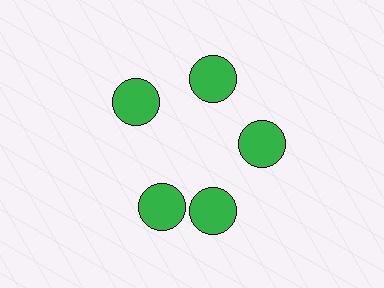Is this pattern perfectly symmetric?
No. The 5 green circles are arranged in a ring, but one element near the 8 o'clock position is rotated out of alignment along the ring, breaking the 5-fold rotational symmetry.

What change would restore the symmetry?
The symmetry would be restored by rotating it back into even spacing with its neighbors so that all 5 circles sit at equal angles and equal distance from the center.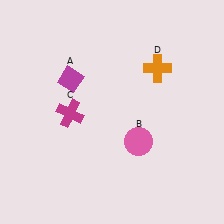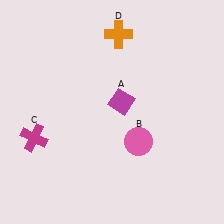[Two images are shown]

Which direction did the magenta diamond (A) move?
The magenta diamond (A) moved right.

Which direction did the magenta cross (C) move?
The magenta cross (C) moved left.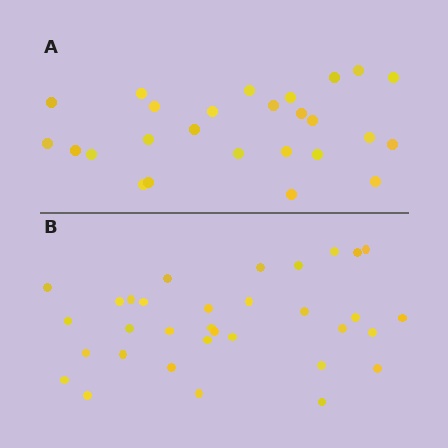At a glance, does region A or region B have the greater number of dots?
Region B (the bottom region) has more dots.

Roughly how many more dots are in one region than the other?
Region B has roughly 8 or so more dots than region A.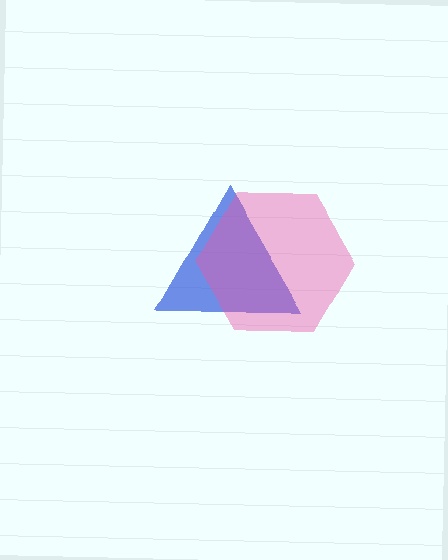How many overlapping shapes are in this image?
There are 2 overlapping shapes in the image.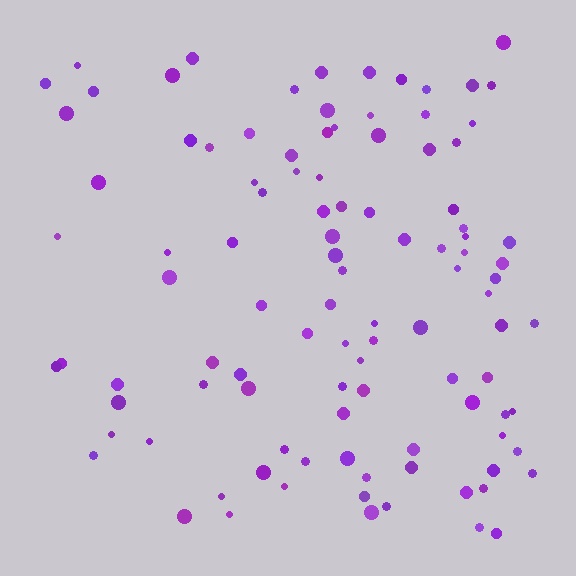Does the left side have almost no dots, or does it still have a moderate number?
Still a moderate number, just noticeably fewer than the right.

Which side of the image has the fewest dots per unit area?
The left.